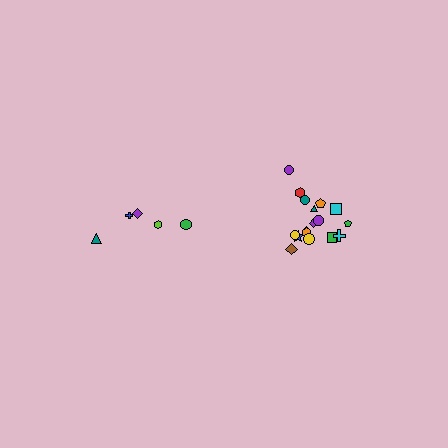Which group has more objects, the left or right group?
The right group.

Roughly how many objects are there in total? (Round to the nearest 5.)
Roughly 25 objects in total.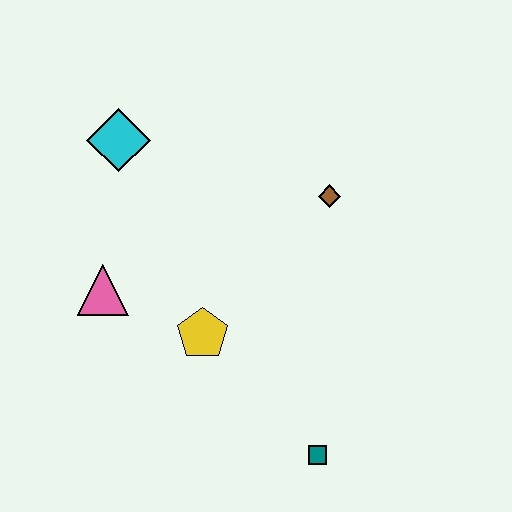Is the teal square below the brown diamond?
Yes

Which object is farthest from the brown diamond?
The teal square is farthest from the brown diamond.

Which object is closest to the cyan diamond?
The pink triangle is closest to the cyan diamond.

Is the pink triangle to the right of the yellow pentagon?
No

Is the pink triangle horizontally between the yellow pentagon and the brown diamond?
No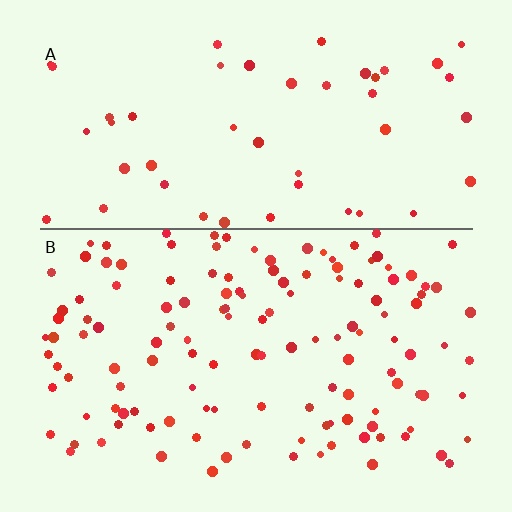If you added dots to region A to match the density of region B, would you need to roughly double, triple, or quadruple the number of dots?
Approximately triple.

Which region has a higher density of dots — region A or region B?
B (the bottom).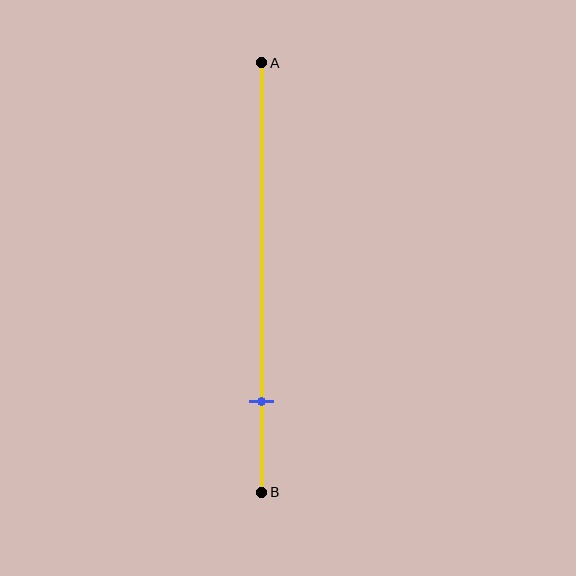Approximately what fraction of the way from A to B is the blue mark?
The blue mark is approximately 80% of the way from A to B.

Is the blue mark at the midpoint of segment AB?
No, the mark is at about 80% from A, not at the 50% midpoint.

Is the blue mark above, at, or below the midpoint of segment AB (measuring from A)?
The blue mark is below the midpoint of segment AB.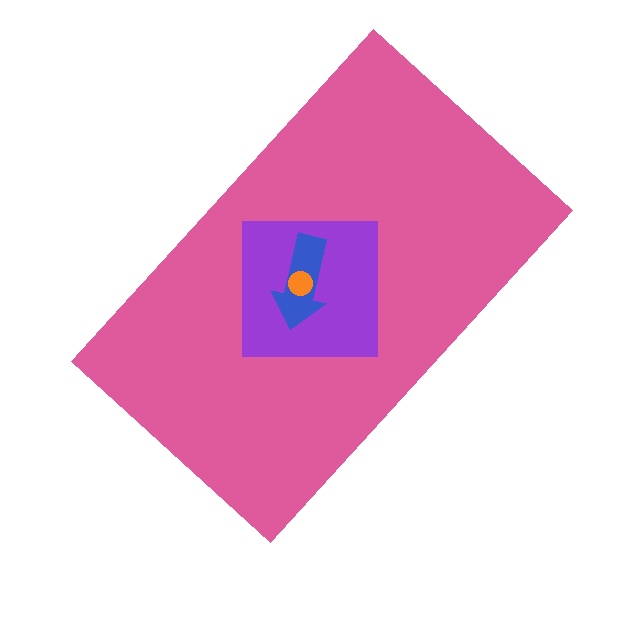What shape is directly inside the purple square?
The blue arrow.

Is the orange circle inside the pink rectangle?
Yes.